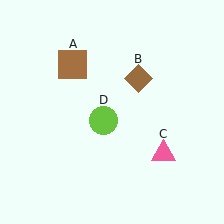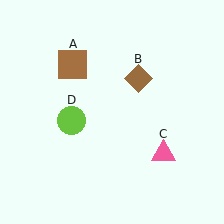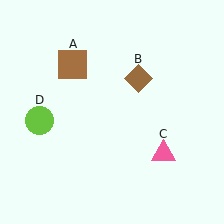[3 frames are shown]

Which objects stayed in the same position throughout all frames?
Brown square (object A) and brown diamond (object B) and pink triangle (object C) remained stationary.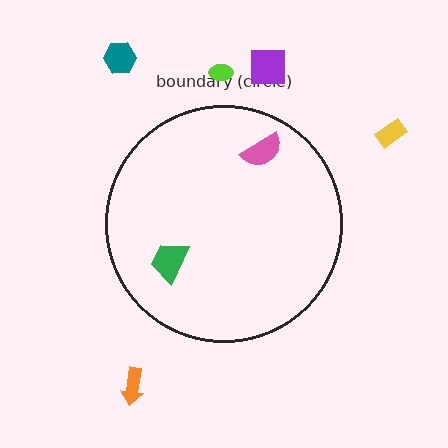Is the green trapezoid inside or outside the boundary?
Inside.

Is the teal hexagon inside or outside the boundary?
Outside.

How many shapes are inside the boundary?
2 inside, 5 outside.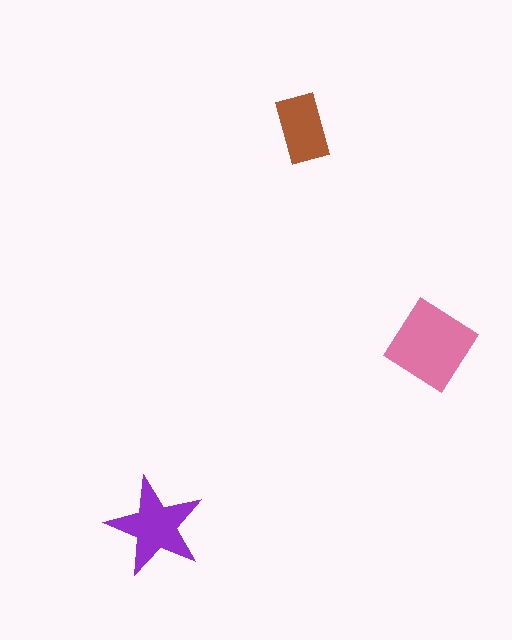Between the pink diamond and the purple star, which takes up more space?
The pink diamond.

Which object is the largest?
The pink diamond.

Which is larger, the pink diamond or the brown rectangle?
The pink diamond.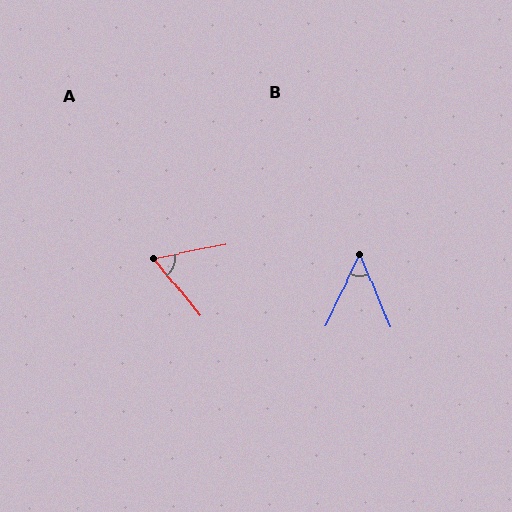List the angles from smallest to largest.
B (49°), A (63°).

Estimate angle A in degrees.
Approximately 63 degrees.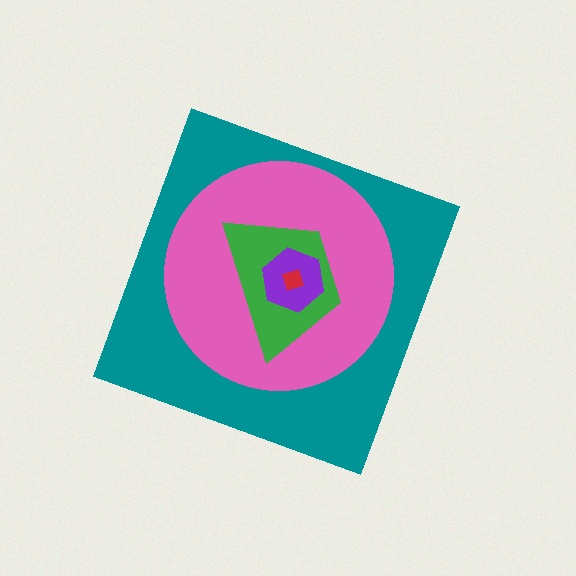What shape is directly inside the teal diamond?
The pink circle.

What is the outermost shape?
The teal diamond.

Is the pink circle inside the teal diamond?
Yes.